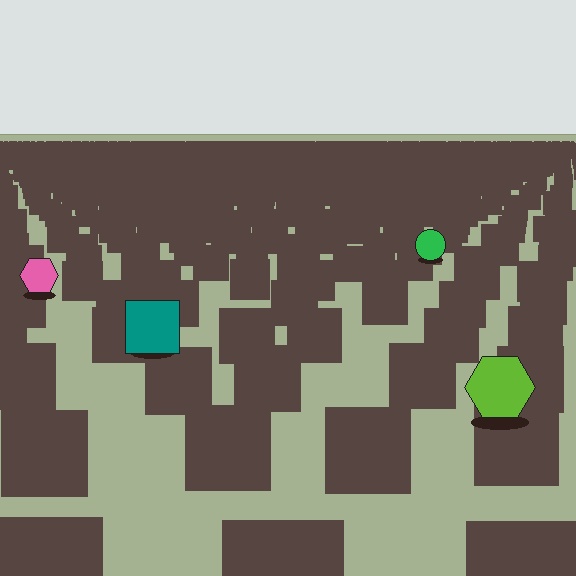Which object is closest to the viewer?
The lime hexagon is closest. The texture marks near it are larger and more spread out.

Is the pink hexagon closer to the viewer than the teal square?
No. The teal square is closer — you can tell from the texture gradient: the ground texture is coarser near it.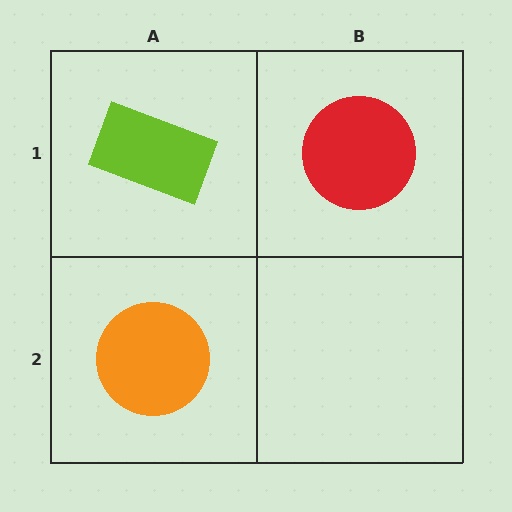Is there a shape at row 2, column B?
No, that cell is empty.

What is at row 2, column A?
An orange circle.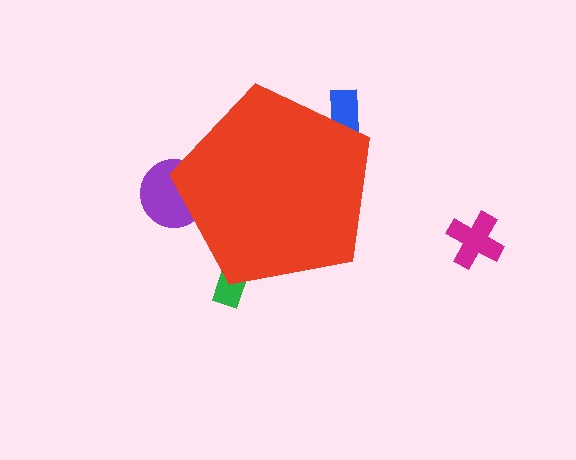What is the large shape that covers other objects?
A red pentagon.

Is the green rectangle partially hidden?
Yes, the green rectangle is partially hidden behind the red pentagon.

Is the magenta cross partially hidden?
No, the magenta cross is fully visible.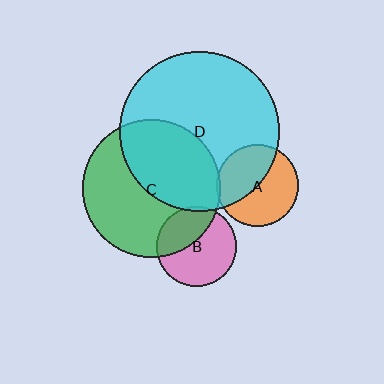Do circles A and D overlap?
Yes.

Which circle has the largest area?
Circle D (cyan).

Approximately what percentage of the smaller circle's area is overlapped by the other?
Approximately 45%.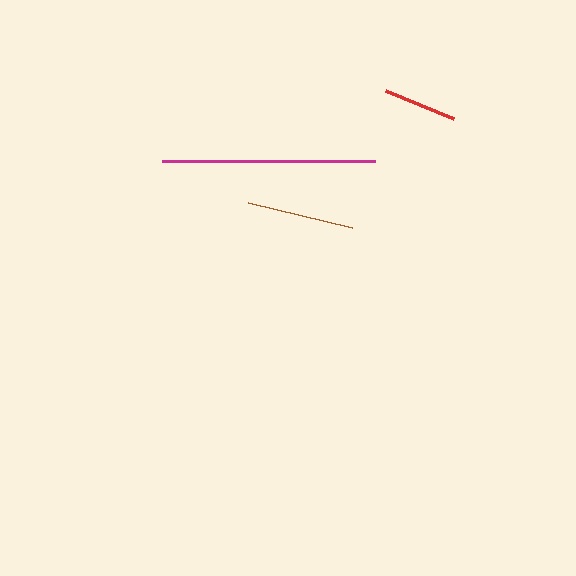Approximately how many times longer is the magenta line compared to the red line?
The magenta line is approximately 2.9 times the length of the red line.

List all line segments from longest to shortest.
From longest to shortest: magenta, brown, red.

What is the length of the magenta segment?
The magenta segment is approximately 213 pixels long.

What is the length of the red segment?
The red segment is approximately 73 pixels long.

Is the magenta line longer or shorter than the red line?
The magenta line is longer than the red line.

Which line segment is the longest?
The magenta line is the longest at approximately 213 pixels.